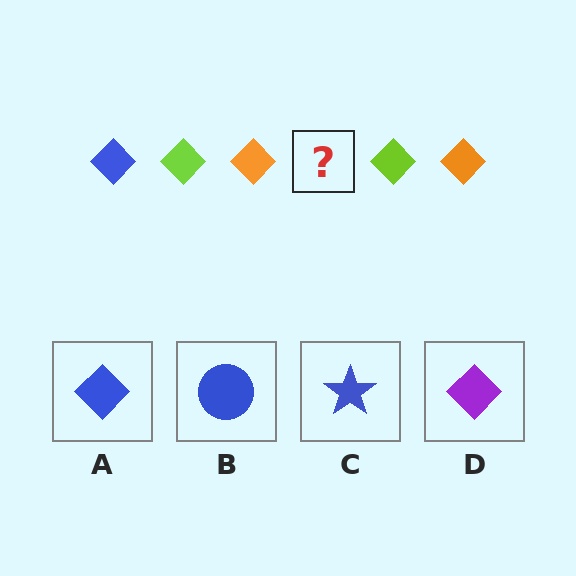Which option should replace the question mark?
Option A.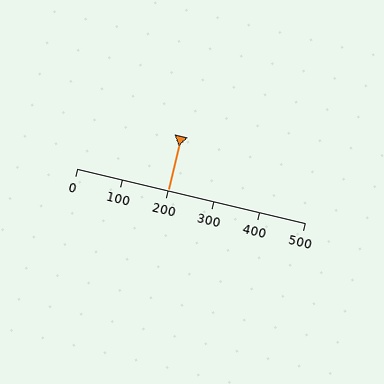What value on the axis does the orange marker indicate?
The marker indicates approximately 200.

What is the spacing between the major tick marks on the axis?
The major ticks are spaced 100 apart.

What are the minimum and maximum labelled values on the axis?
The axis runs from 0 to 500.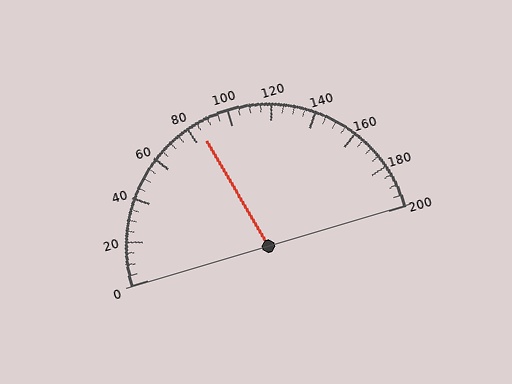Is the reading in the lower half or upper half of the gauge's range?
The reading is in the lower half of the range (0 to 200).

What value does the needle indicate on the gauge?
The needle indicates approximately 85.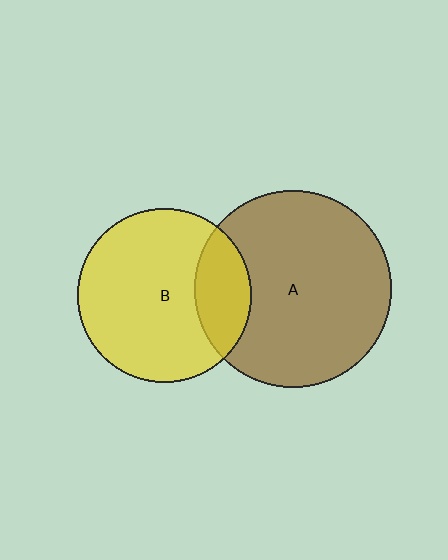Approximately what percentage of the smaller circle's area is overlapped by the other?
Approximately 20%.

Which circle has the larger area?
Circle A (brown).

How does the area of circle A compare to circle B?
Approximately 1.3 times.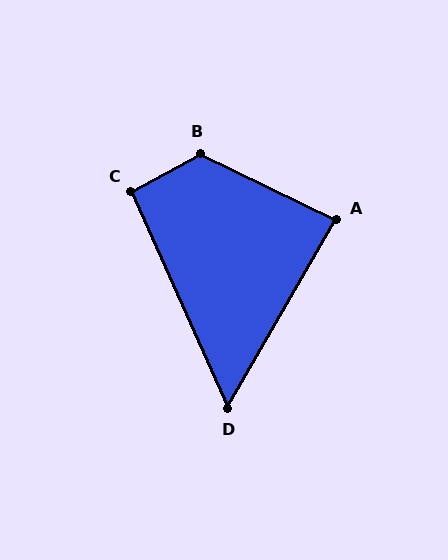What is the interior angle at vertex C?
Approximately 95 degrees (approximately right).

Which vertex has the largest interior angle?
B, at approximately 126 degrees.